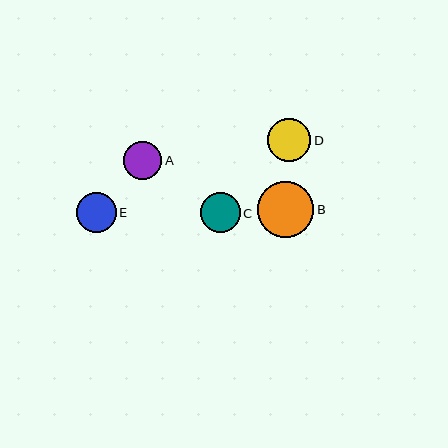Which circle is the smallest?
Circle A is the smallest with a size of approximately 38 pixels.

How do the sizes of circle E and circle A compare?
Circle E and circle A are approximately the same size.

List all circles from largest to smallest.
From largest to smallest: B, D, E, C, A.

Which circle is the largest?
Circle B is the largest with a size of approximately 56 pixels.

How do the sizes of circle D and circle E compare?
Circle D and circle E are approximately the same size.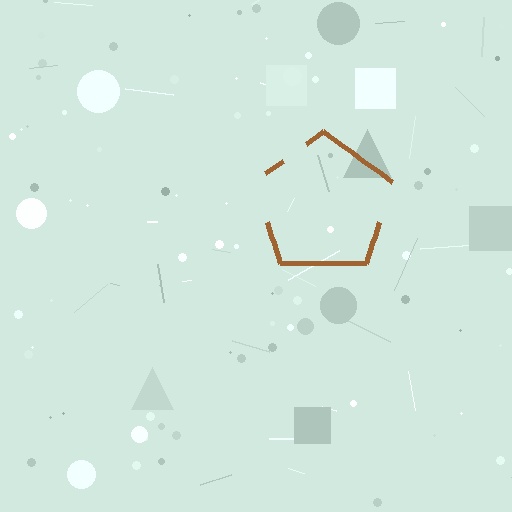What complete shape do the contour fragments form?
The contour fragments form a pentagon.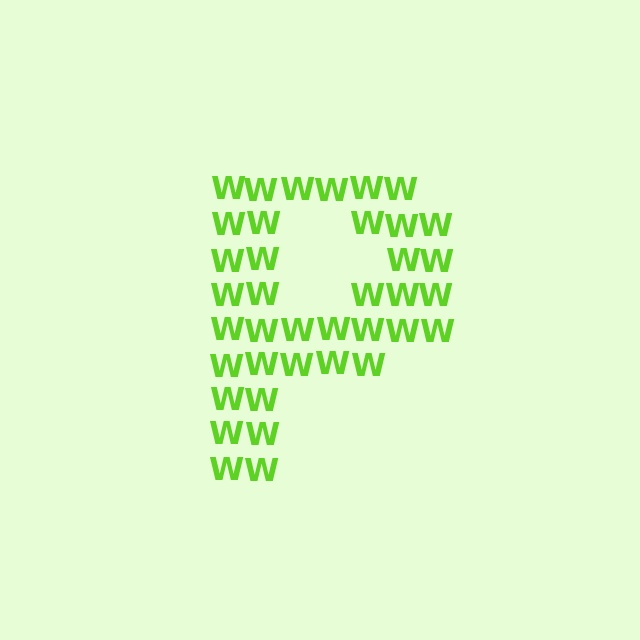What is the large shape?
The large shape is the letter P.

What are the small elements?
The small elements are letter W's.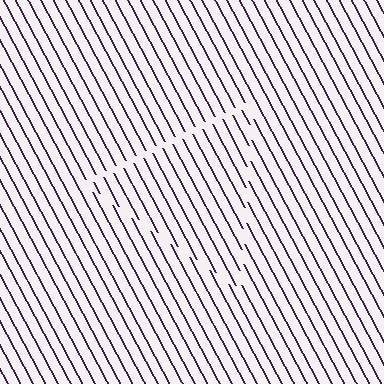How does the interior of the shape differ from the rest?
The interior of the shape contains the same grating, shifted by half a period — the contour is defined by the phase discontinuity where line-ends from the inner and outer gratings abut.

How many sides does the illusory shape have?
3 sides — the line-ends trace a triangle.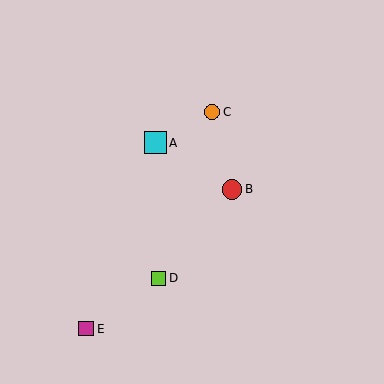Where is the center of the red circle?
The center of the red circle is at (232, 189).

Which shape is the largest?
The cyan square (labeled A) is the largest.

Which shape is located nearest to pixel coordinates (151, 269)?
The lime square (labeled D) at (159, 278) is nearest to that location.